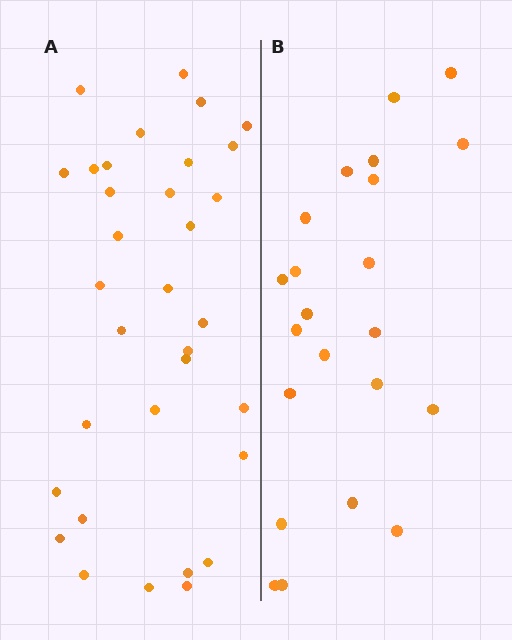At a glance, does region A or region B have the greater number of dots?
Region A (the left region) has more dots.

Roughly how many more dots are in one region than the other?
Region A has roughly 12 or so more dots than region B.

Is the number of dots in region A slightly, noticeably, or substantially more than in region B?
Region A has substantially more. The ratio is roughly 1.5 to 1.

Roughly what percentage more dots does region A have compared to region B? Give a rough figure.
About 50% more.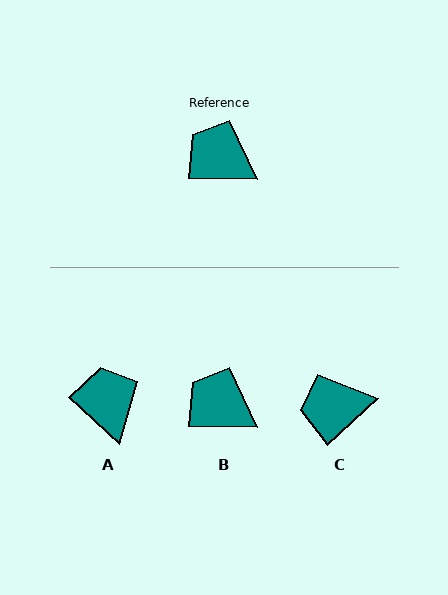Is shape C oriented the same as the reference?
No, it is off by about 43 degrees.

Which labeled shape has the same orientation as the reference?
B.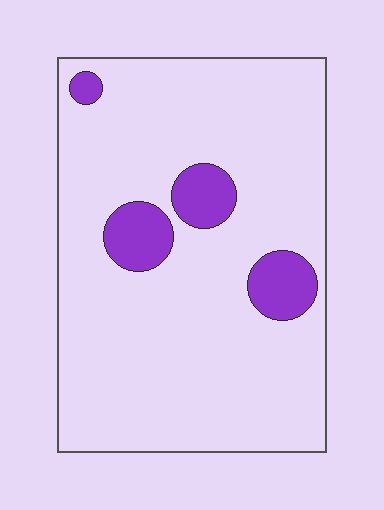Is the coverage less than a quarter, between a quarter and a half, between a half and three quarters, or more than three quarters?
Less than a quarter.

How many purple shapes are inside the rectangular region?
4.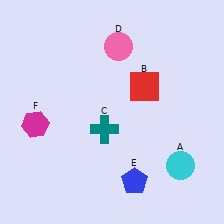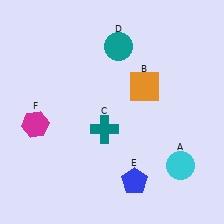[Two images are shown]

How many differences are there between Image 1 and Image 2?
There are 2 differences between the two images.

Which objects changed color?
B changed from red to orange. D changed from pink to teal.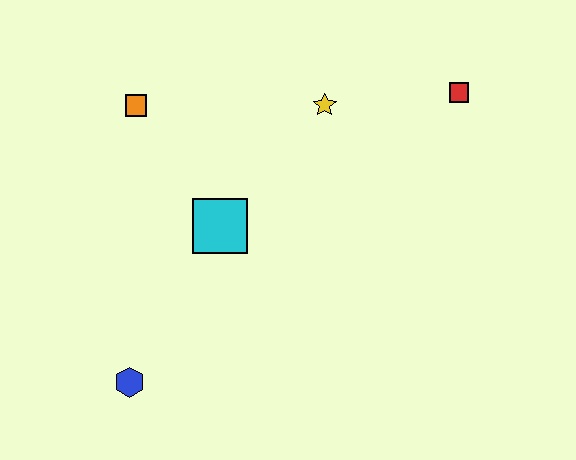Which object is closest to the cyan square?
The orange square is closest to the cyan square.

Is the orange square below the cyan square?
No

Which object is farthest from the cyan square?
The red square is farthest from the cyan square.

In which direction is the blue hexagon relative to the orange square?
The blue hexagon is below the orange square.